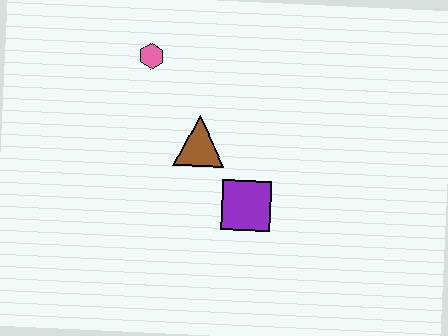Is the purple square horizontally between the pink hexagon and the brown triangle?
No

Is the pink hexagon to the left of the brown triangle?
Yes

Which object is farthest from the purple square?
The pink hexagon is farthest from the purple square.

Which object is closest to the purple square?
The brown triangle is closest to the purple square.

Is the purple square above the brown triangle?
No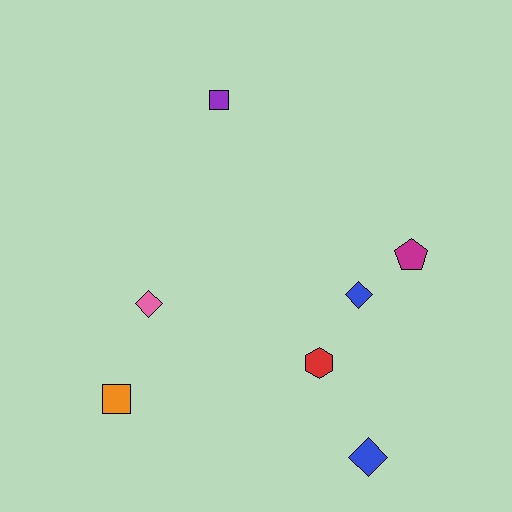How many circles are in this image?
There are no circles.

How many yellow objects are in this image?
There are no yellow objects.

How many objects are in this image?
There are 7 objects.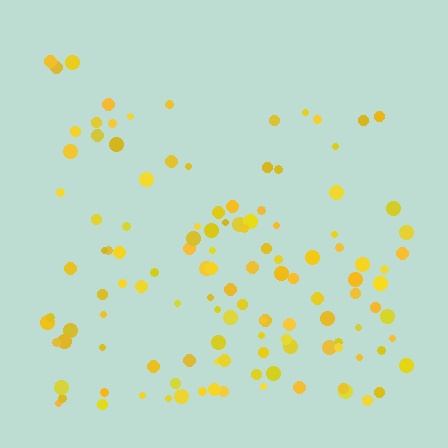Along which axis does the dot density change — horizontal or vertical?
Vertical.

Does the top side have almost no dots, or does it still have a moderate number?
Still a moderate number, just noticeably fewer than the bottom.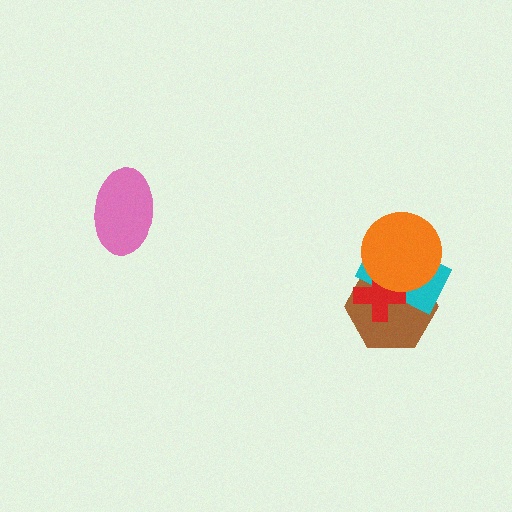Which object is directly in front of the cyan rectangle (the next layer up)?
The red cross is directly in front of the cyan rectangle.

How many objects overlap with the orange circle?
3 objects overlap with the orange circle.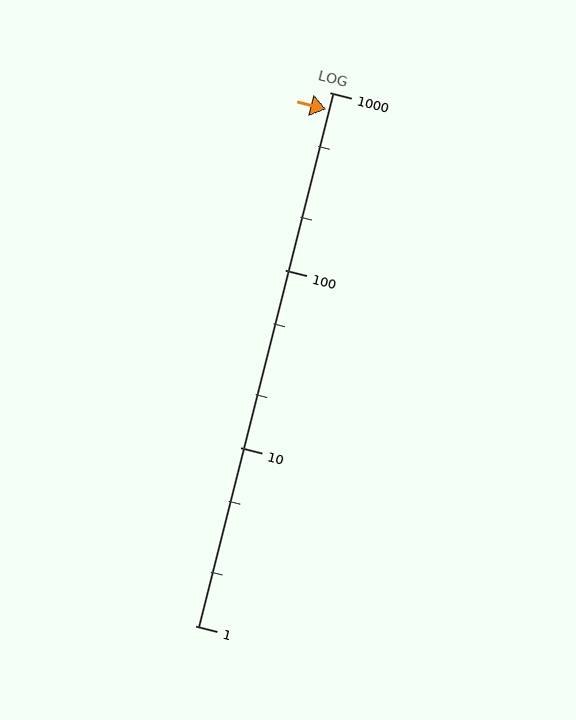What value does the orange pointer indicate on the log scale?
The pointer indicates approximately 800.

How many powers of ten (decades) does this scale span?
The scale spans 3 decades, from 1 to 1000.